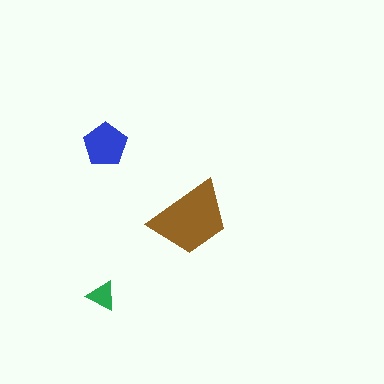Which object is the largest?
The brown trapezoid.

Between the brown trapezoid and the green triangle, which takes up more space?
The brown trapezoid.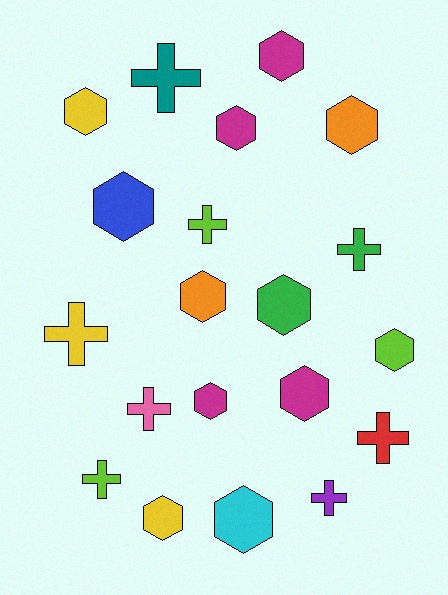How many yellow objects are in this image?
There are 3 yellow objects.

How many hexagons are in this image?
There are 12 hexagons.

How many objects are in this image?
There are 20 objects.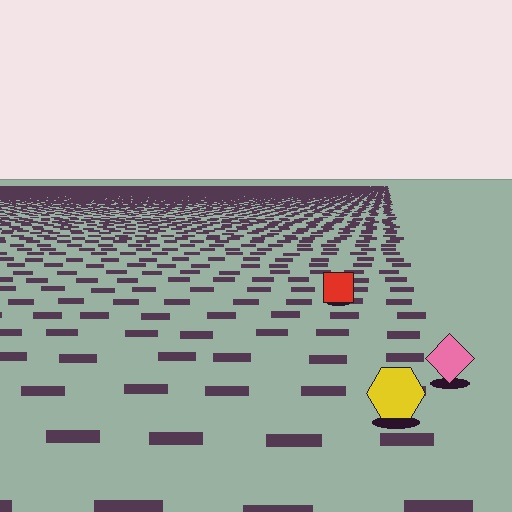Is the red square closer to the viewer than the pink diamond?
No. The pink diamond is closer — you can tell from the texture gradient: the ground texture is coarser near it.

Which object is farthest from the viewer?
The red square is farthest from the viewer. It appears smaller and the ground texture around it is denser.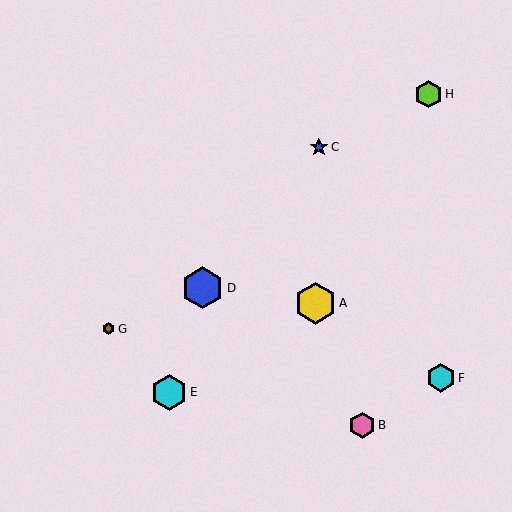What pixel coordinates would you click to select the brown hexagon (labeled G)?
Click at (109, 329) to select the brown hexagon G.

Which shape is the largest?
The blue hexagon (labeled D) is the largest.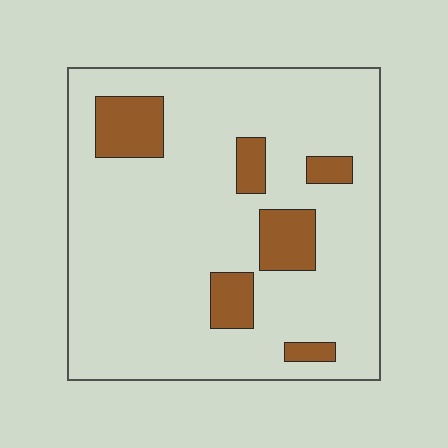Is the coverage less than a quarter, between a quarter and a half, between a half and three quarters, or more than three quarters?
Less than a quarter.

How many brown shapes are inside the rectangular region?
6.